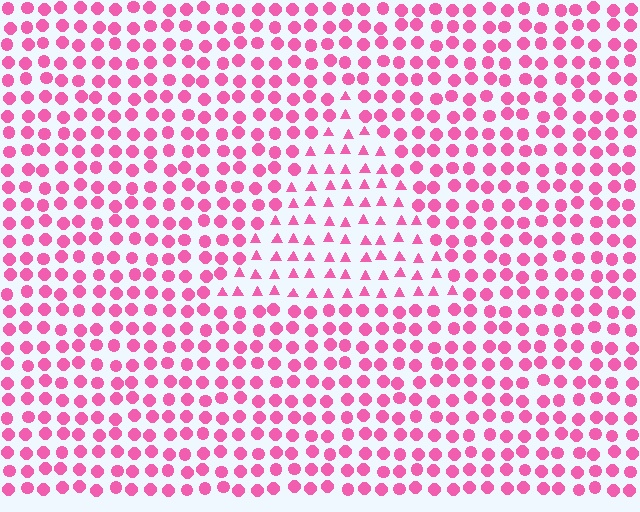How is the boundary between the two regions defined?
The boundary is defined by a change in element shape: triangles inside vs. circles outside. All elements share the same color and spacing.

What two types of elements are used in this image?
The image uses triangles inside the triangle region and circles outside it.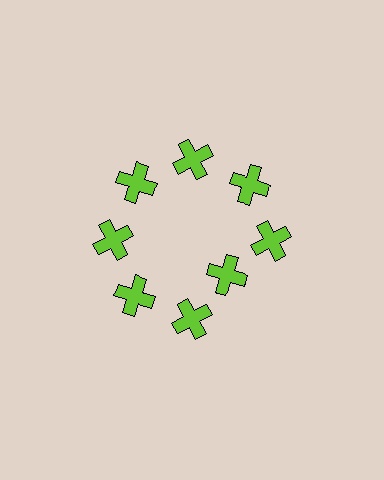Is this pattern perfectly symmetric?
No. The 8 lime crosses are arranged in a ring, but one element near the 4 o'clock position is pulled inward toward the center, breaking the 8-fold rotational symmetry.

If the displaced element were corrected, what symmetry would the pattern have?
It would have 8-fold rotational symmetry — the pattern would map onto itself every 45 degrees.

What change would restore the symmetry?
The symmetry would be restored by moving it outward, back onto the ring so that all 8 crosses sit at equal angles and equal distance from the center.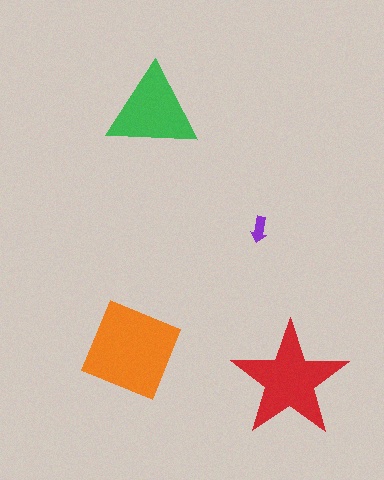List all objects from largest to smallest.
The orange square, the red star, the green triangle, the purple arrow.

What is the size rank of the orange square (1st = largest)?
1st.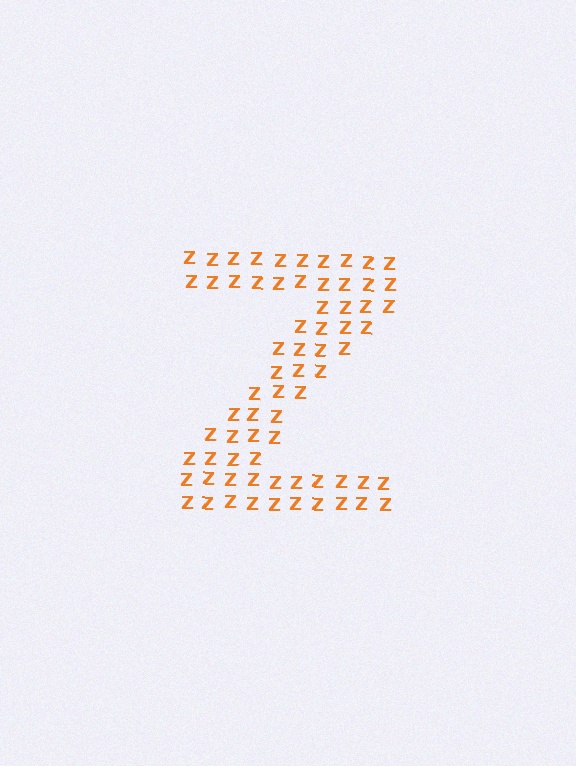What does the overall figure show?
The overall figure shows the letter Z.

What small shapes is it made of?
It is made of small letter Z's.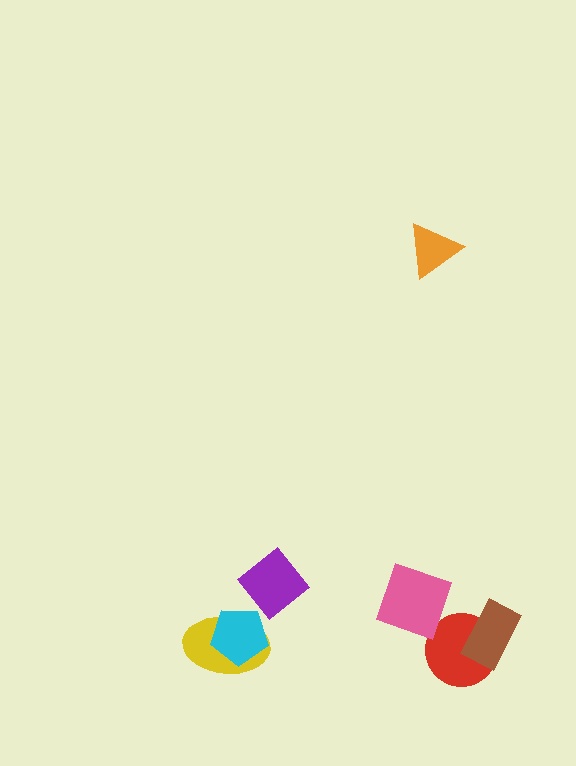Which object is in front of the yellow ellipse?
The cyan pentagon is in front of the yellow ellipse.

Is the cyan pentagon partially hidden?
No, no other shape covers it.